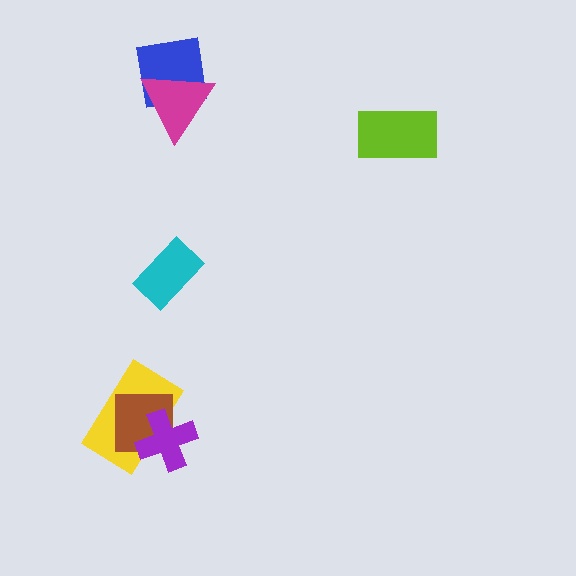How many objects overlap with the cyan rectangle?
0 objects overlap with the cyan rectangle.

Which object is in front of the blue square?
The magenta triangle is in front of the blue square.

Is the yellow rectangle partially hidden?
Yes, it is partially covered by another shape.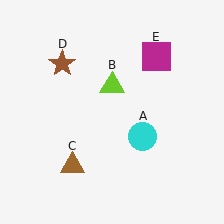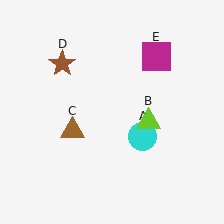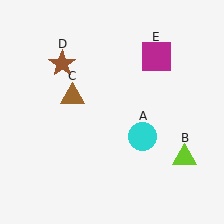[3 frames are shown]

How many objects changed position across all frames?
2 objects changed position: lime triangle (object B), brown triangle (object C).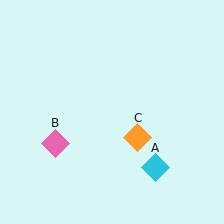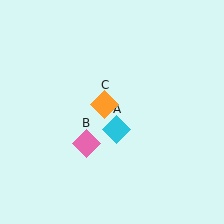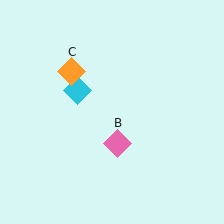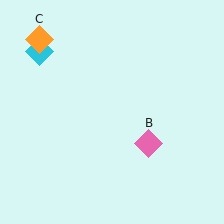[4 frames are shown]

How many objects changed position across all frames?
3 objects changed position: cyan diamond (object A), pink diamond (object B), orange diamond (object C).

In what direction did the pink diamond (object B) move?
The pink diamond (object B) moved right.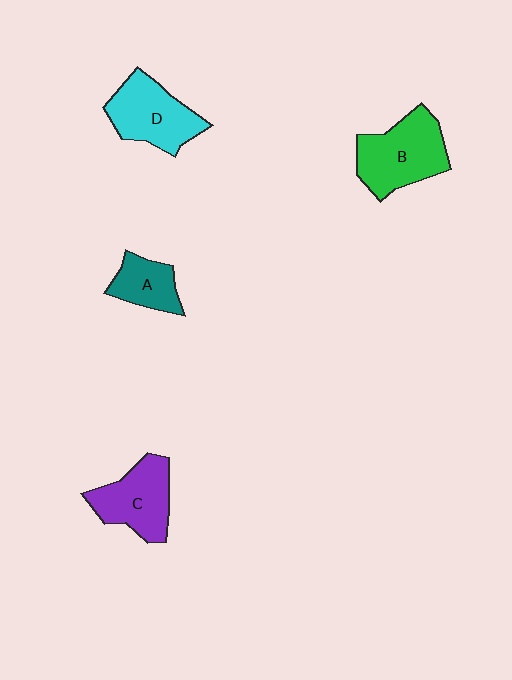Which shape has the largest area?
Shape B (green).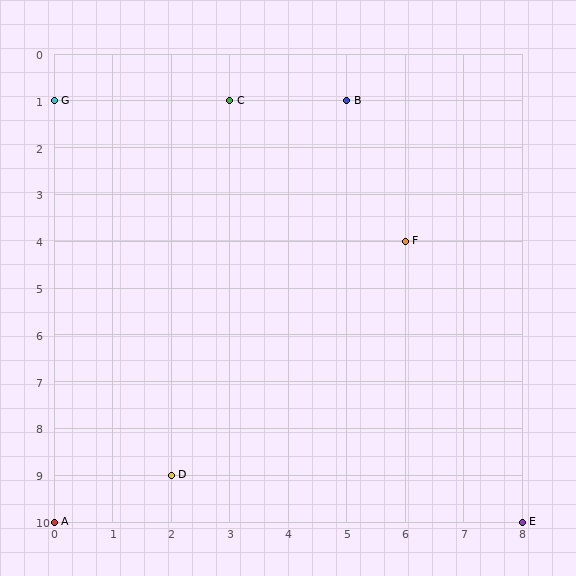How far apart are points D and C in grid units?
Points D and C are 1 column and 8 rows apart (about 8.1 grid units diagonally).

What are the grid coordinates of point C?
Point C is at grid coordinates (3, 1).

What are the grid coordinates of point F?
Point F is at grid coordinates (6, 4).